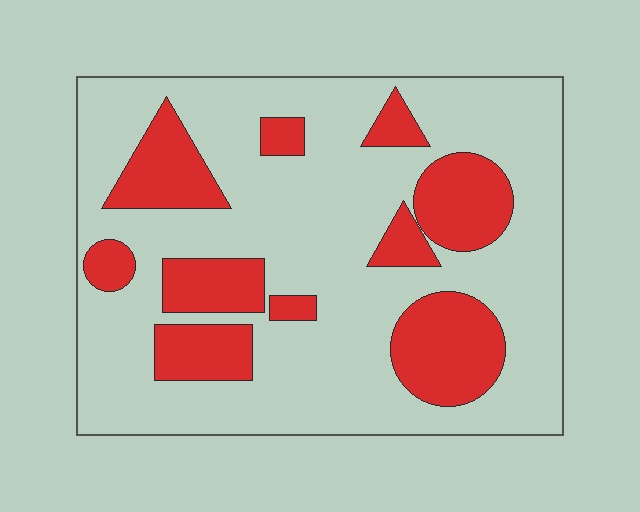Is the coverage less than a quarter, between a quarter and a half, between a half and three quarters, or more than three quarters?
Between a quarter and a half.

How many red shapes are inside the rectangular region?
10.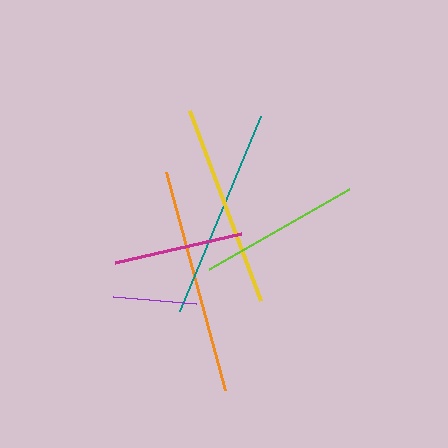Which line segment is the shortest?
The purple line is the shortest at approximately 84 pixels.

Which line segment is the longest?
The orange line is the longest at approximately 226 pixels.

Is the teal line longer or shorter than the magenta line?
The teal line is longer than the magenta line.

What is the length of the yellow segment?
The yellow segment is approximately 203 pixels long.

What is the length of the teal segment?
The teal segment is approximately 210 pixels long.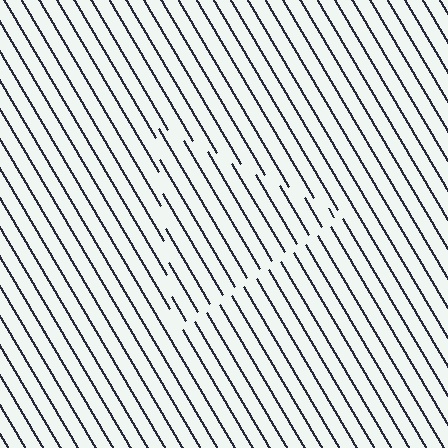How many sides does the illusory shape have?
3 sides — the line-ends trace a triangle.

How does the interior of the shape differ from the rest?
The interior of the shape contains the same grating, shifted by half a period — the contour is defined by the phase discontinuity where line-ends from the inner and outer gratings abut.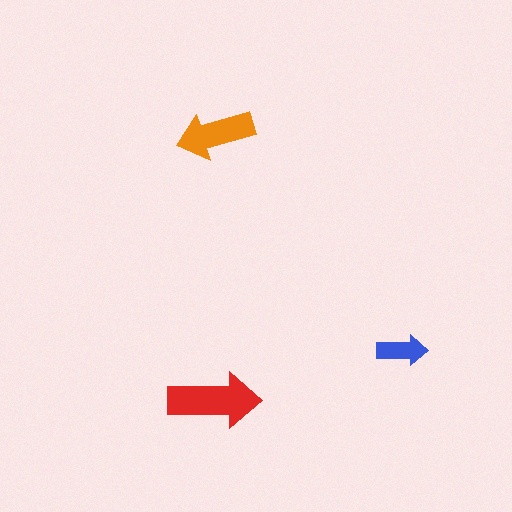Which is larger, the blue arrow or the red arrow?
The red one.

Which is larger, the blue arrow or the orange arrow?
The orange one.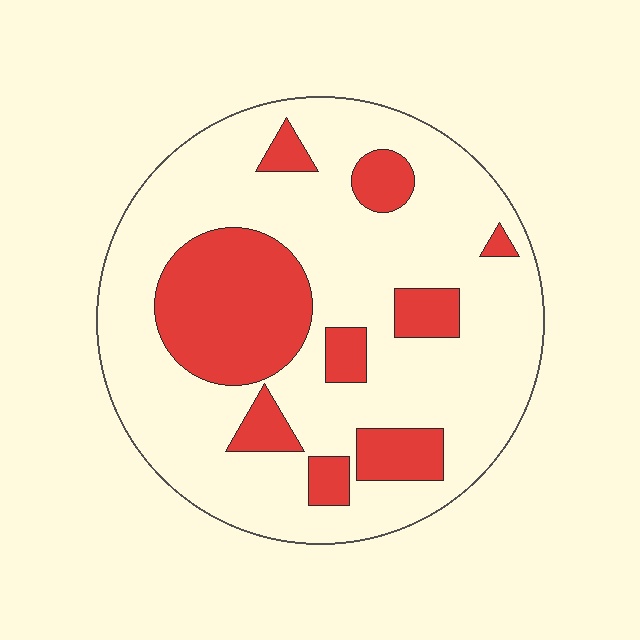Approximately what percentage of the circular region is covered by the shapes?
Approximately 25%.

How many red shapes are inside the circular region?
9.